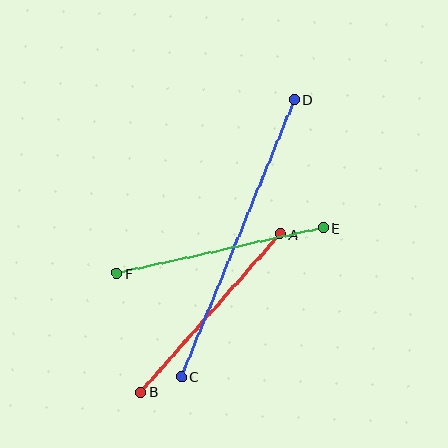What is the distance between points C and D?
The distance is approximately 299 pixels.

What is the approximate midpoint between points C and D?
The midpoint is at approximately (238, 238) pixels.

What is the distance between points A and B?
The distance is approximately 211 pixels.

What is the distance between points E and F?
The distance is approximately 211 pixels.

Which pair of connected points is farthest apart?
Points C and D are farthest apart.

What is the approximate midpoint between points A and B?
The midpoint is at approximately (211, 313) pixels.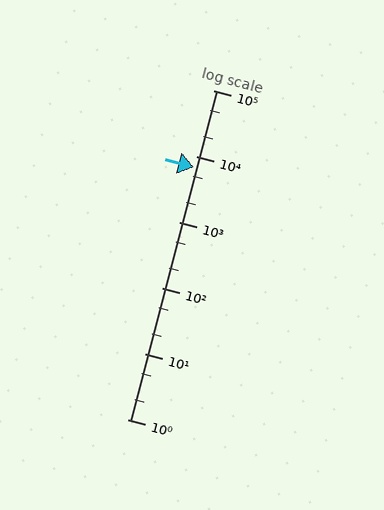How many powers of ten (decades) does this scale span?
The scale spans 5 decades, from 1 to 100000.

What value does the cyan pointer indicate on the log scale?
The pointer indicates approximately 6700.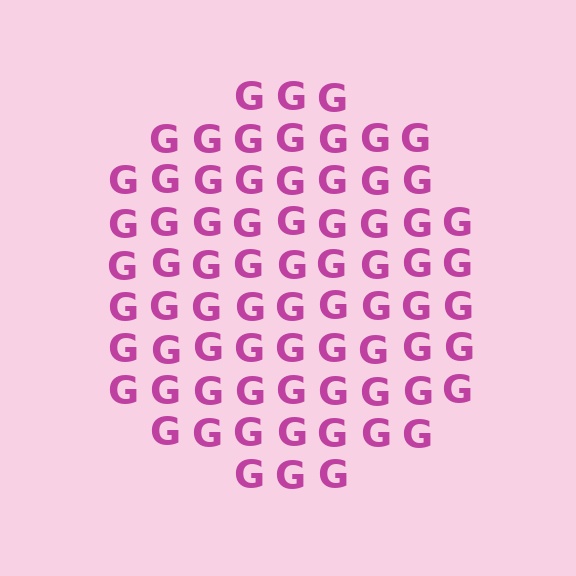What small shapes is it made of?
It is made of small letter G's.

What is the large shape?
The large shape is a circle.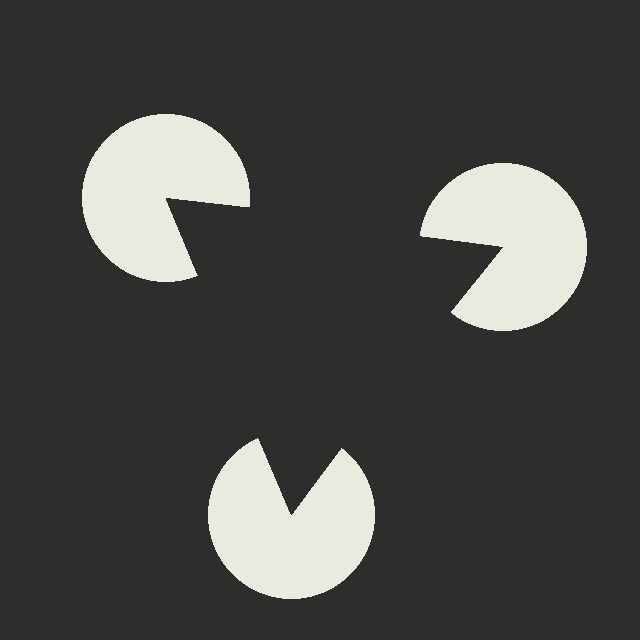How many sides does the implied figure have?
3 sides.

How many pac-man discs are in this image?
There are 3 — one at each vertex of the illusory triangle.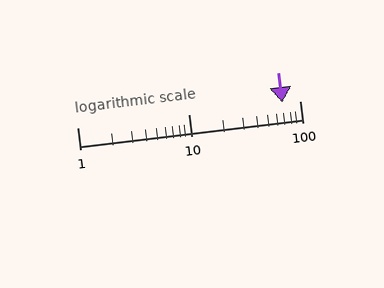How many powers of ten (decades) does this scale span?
The scale spans 2 decades, from 1 to 100.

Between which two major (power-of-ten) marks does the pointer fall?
The pointer is between 10 and 100.